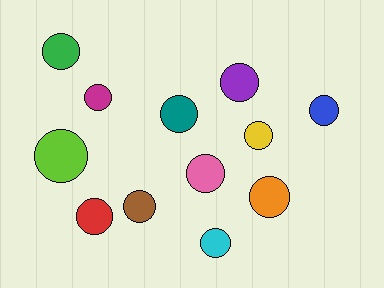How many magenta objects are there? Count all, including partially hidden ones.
There is 1 magenta object.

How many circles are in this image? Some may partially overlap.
There are 12 circles.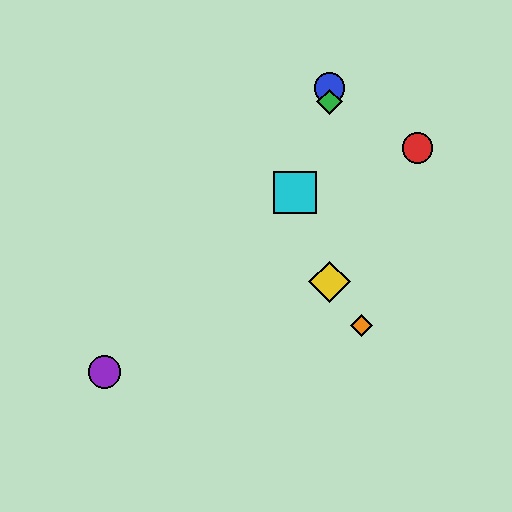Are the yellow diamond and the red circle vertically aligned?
No, the yellow diamond is at x≈330 and the red circle is at x≈417.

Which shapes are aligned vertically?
The blue circle, the green diamond, the yellow diamond are aligned vertically.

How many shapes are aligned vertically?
3 shapes (the blue circle, the green diamond, the yellow diamond) are aligned vertically.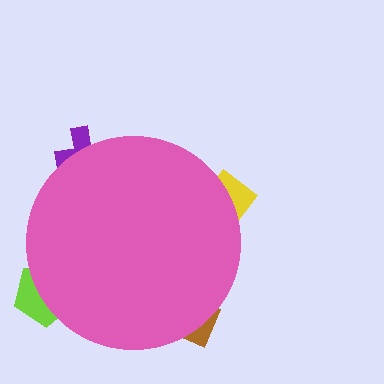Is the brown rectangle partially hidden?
Yes, the brown rectangle is partially hidden behind the pink circle.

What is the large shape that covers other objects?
A pink circle.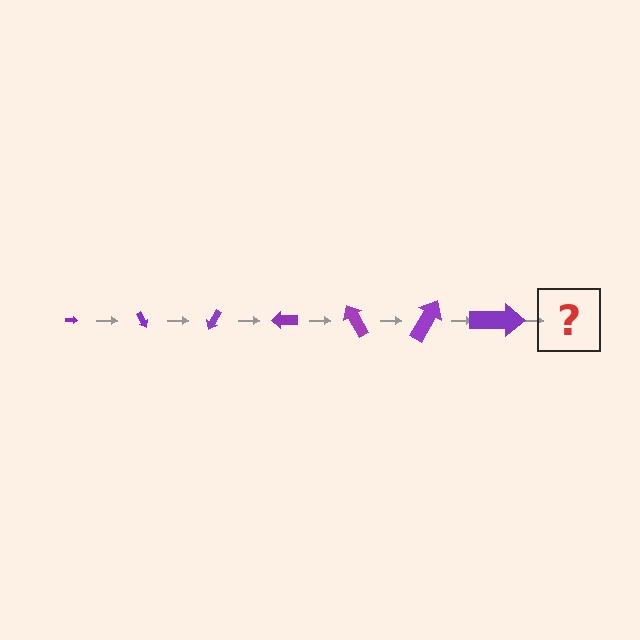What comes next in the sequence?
The next element should be an arrow, larger than the previous one and rotated 420 degrees from the start.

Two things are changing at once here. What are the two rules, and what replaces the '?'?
The two rules are that the arrow grows larger each step and it rotates 60 degrees each step. The '?' should be an arrow, larger than the previous one and rotated 420 degrees from the start.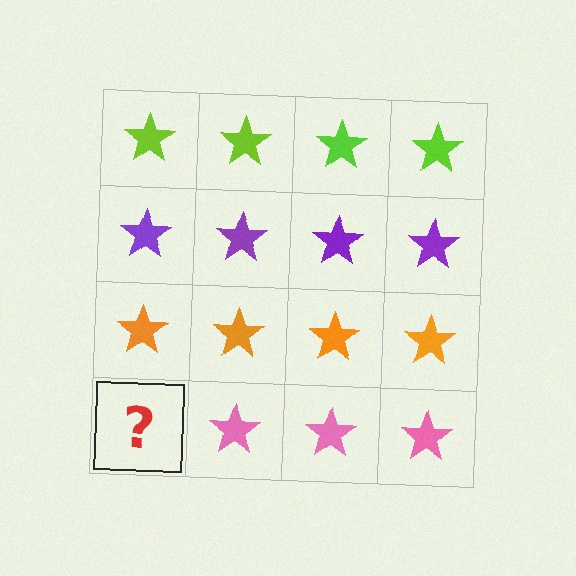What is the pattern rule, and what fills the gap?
The rule is that each row has a consistent color. The gap should be filled with a pink star.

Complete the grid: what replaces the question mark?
The question mark should be replaced with a pink star.